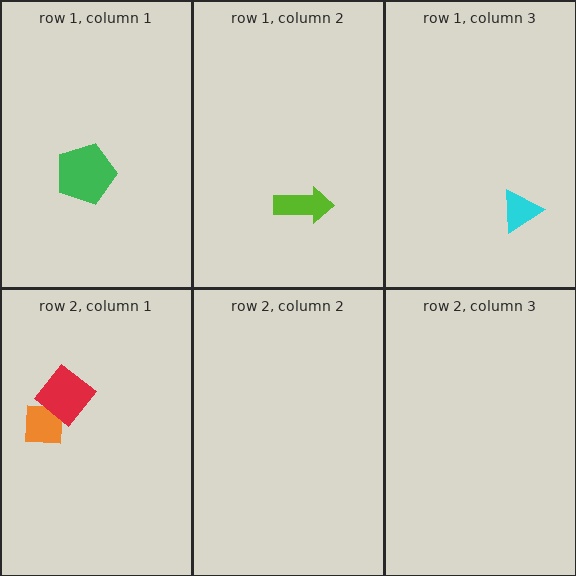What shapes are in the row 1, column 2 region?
The lime arrow.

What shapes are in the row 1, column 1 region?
The green pentagon.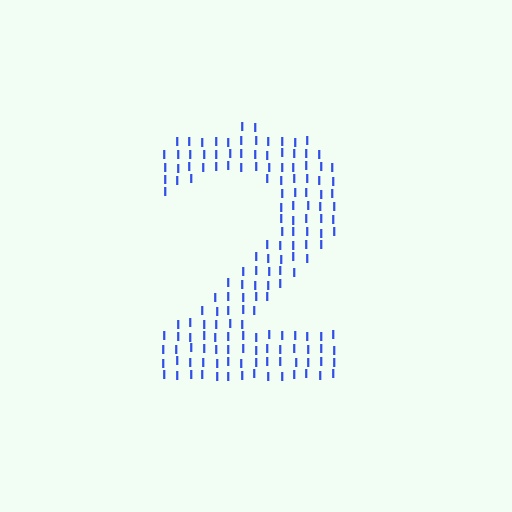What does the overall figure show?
The overall figure shows the digit 2.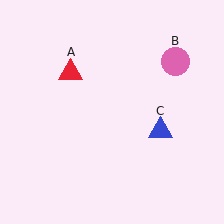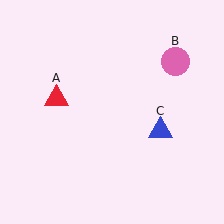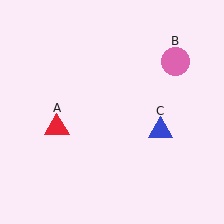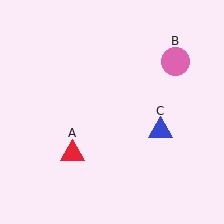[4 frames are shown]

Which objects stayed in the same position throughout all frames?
Pink circle (object B) and blue triangle (object C) remained stationary.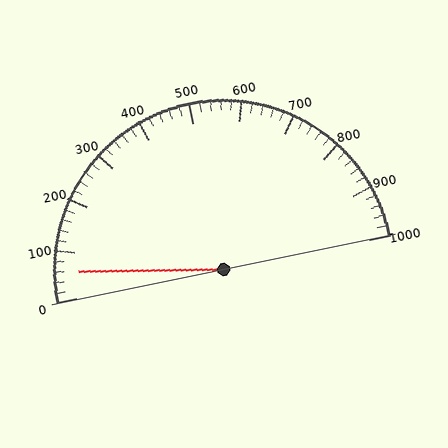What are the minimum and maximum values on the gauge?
The gauge ranges from 0 to 1000.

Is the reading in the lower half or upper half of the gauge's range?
The reading is in the lower half of the range (0 to 1000).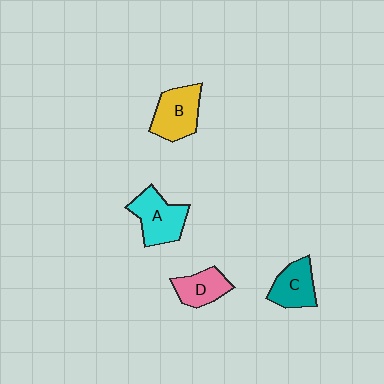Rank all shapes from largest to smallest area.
From largest to smallest: A (cyan), B (yellow), C (teal), D (pink).